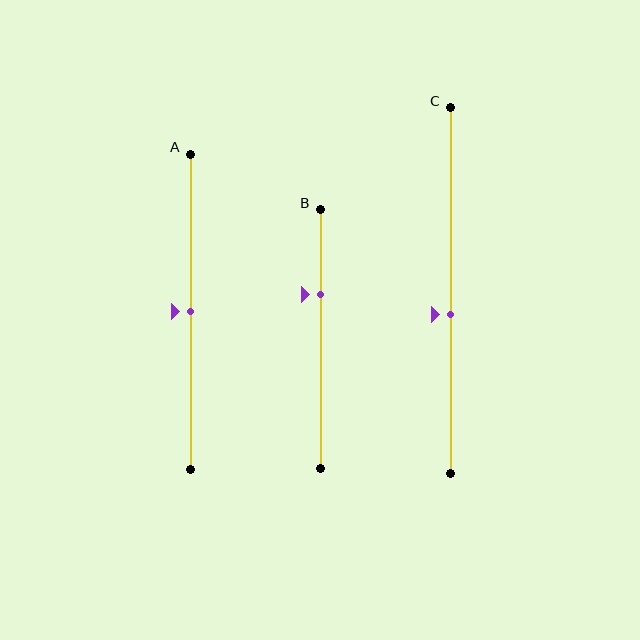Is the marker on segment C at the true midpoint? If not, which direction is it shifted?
No, the marker on segment C is shifted downward by about 6% of the segment length.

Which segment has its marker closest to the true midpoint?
Segment A has its marker closest to the true midpoint.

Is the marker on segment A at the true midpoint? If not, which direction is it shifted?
Yes, the marker on segment A is at the true midpoint.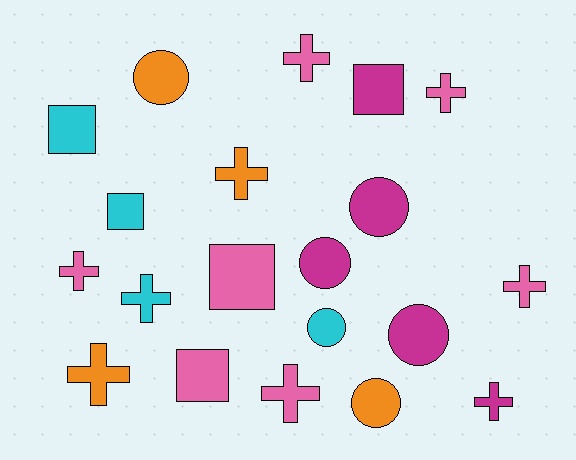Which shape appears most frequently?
Cross, with 9 objects.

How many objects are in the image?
There are 20 objects.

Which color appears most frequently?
Pink, with 7 objects.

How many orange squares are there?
There are no orange squares.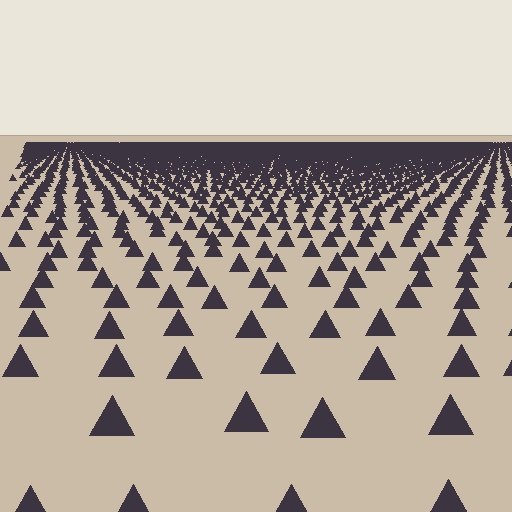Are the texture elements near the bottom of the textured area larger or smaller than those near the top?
Larger. Near the bottom, elements are closer to the viewer and appear at a bigger on-screen size.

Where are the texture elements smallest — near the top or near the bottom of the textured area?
Near the top.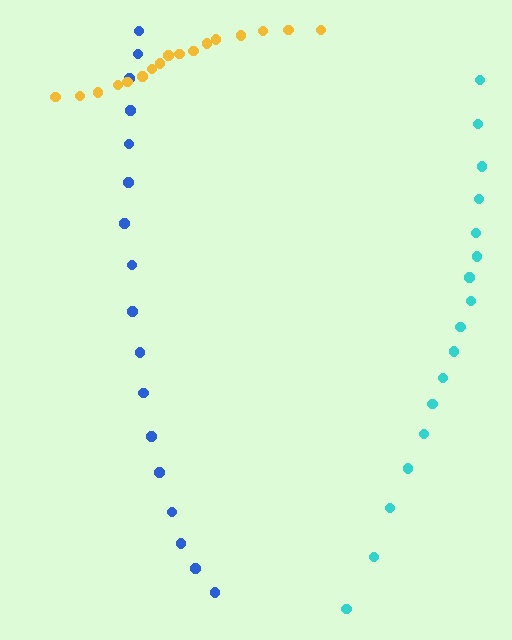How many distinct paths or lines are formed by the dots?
There are 3 distinct paths.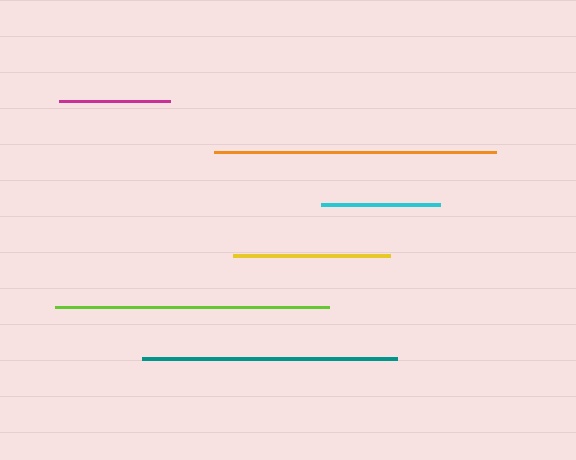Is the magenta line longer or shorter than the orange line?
The orange line is longer than the magenta line.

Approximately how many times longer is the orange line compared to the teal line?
The orange line is approximately 1.1 times the length of the teal line.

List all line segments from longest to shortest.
From longest to shortest: orange, lime, teal, yellow, cyan, magenta.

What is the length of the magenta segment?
The magenta segment is approximately 111 pixels long.